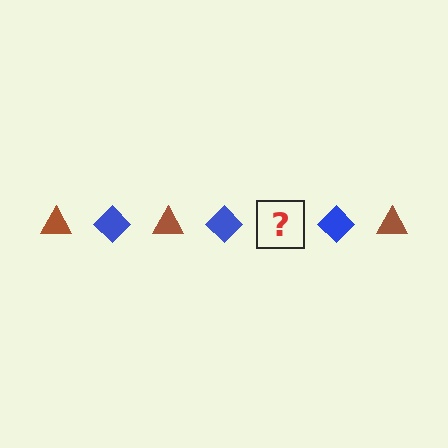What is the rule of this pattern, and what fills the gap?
The rule is that the pattern alternates between brown triangle and blue diamond. The gap should be filled with a brown triangle.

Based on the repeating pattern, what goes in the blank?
The blank should be a brown triangle.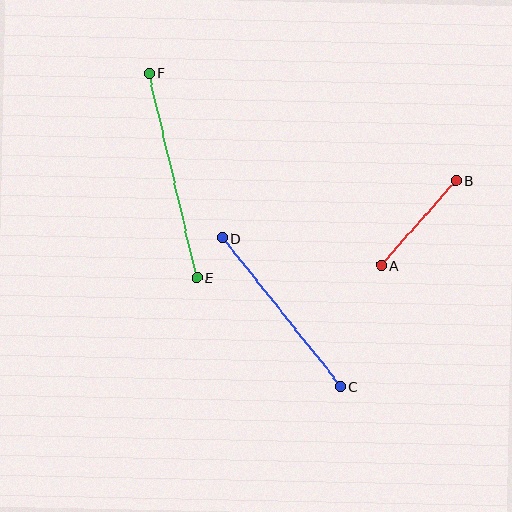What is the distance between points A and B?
The distance is approximately 113 pixels.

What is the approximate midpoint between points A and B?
The midpoint is at approximately (419, 223) pixels.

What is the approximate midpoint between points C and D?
The midpoint is at approximately (282, 312) pixels.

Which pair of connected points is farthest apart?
Points E and F are farthest apart.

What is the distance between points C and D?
The distance is approximately 189 pixels.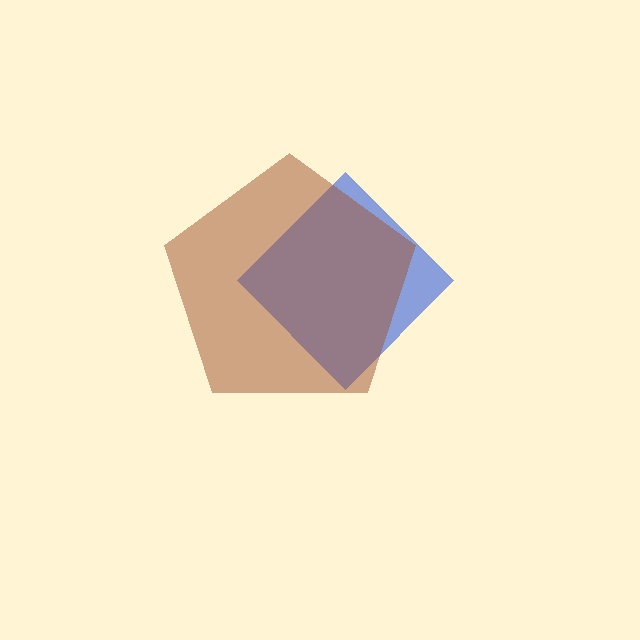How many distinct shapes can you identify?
There are 2 distinct shapes: a blue diamond, a brown pentagon.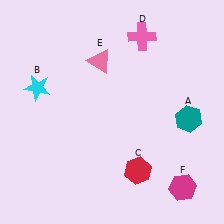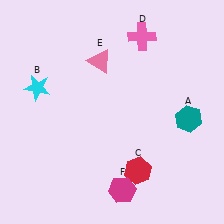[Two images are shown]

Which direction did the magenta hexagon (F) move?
The magenta hexagon (F) moved left.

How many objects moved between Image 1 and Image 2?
1 object moved between the two images.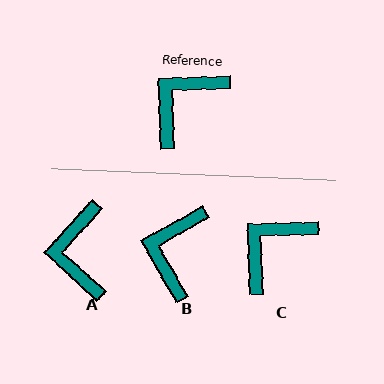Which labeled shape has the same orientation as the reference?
C.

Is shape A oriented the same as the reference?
No, it is off by about 46 degrees.